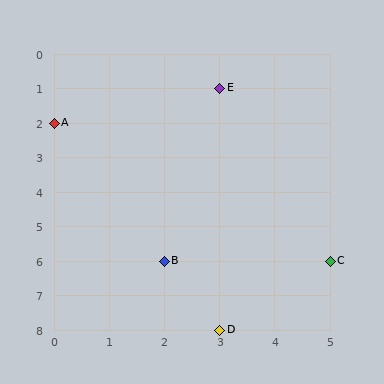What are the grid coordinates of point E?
Point E is at grid coordinates (3, 1).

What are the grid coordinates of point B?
Point B is at grid coordinates (2, 6).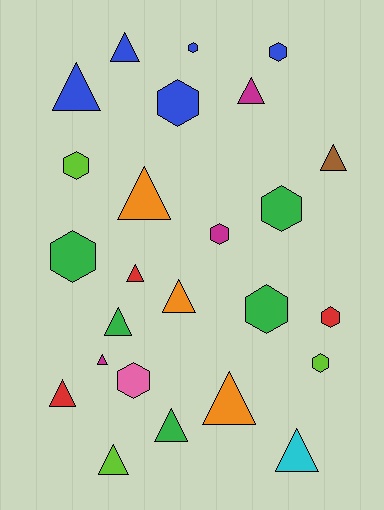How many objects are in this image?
There are 25 objects.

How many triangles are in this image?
There are 14 triangles.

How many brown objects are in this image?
There is 1 brown object.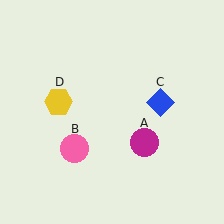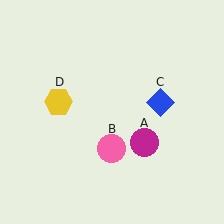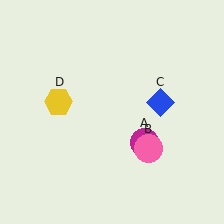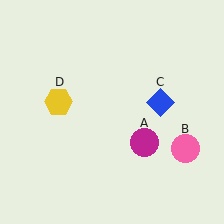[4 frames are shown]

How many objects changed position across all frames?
1 object changed position: pink circle (object B).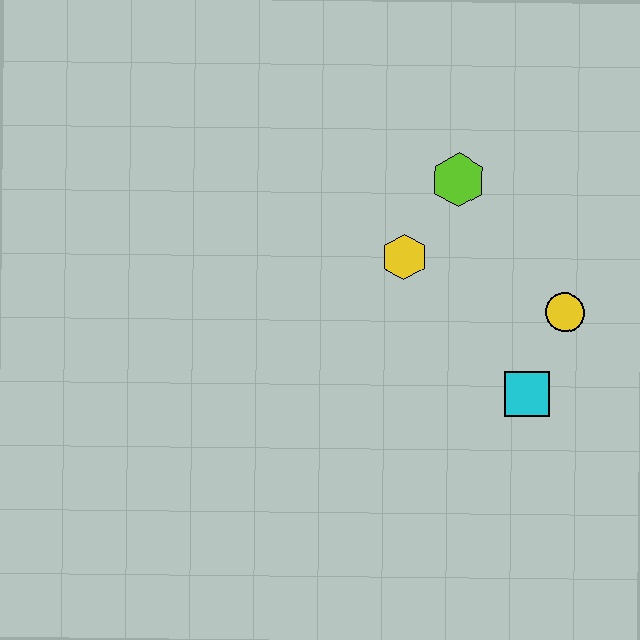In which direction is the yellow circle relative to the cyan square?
The yellow circle is above the cyan square.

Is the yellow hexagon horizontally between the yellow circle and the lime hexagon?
No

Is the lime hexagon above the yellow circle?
Yes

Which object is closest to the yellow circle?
The cyan square is closest to the yellow circle.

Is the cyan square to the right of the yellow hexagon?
Yes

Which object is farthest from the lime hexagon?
The cyan square is farthest from the lime hexagon.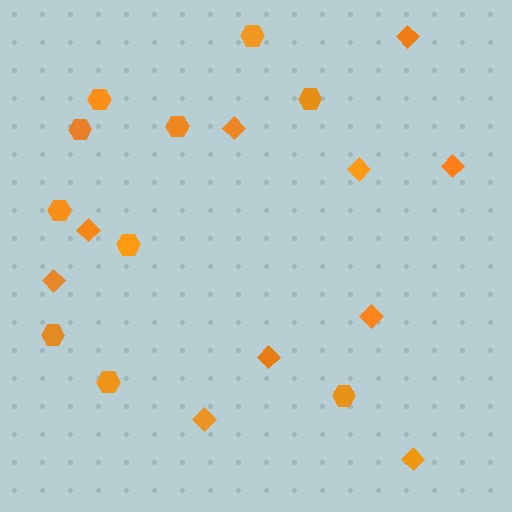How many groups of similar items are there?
There are 2 groups: one group of hexagons (10) and one group of diamonds (10).